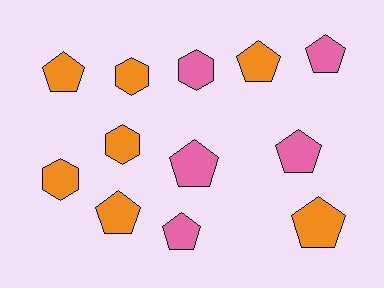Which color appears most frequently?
Orange, with 7 objects.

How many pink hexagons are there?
There is 1 pink hexagon.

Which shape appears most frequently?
Pentagon, with 8 objects.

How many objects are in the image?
There are 12 objects.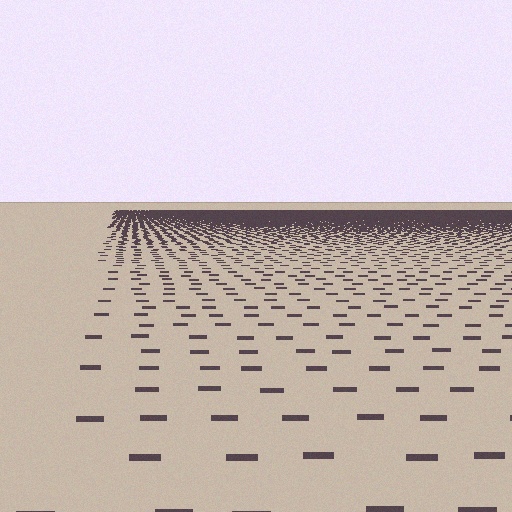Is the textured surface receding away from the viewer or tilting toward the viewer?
The surface is receding away from the viewer. Texture elements get smaller and denser toward the top.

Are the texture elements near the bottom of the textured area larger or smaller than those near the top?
Larger. Near the bottom, elements are closer to the viewer and appear at a bigger on-screen size.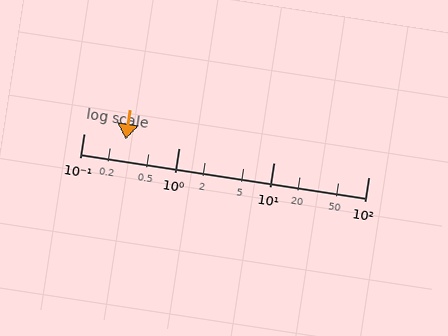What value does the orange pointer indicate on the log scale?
The pointer indicates approximately 0.28.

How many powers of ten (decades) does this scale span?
The scale spans 3 decades, from 0.1 to 100.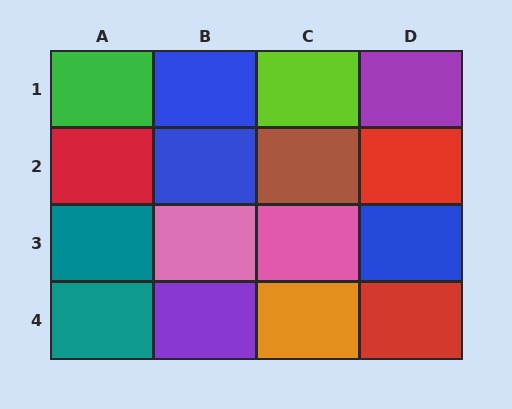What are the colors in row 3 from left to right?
Teal, pink, pink, blue.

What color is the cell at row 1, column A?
Green.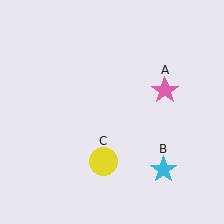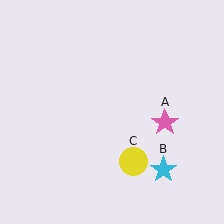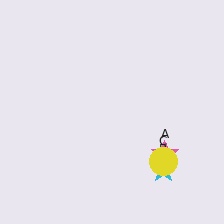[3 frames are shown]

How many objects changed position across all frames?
2 objects changed position: pink star (object A), yellow circle (object C).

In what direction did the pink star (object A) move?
The pink star (object A) moved down.